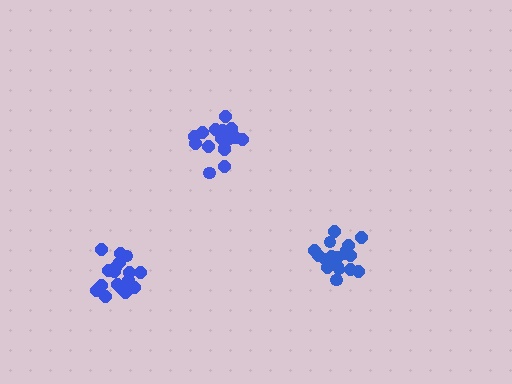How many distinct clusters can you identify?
There are 3 distinct clusters.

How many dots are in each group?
Group 1: 16 dots, Group 2: 17 dots, Group 3: 19 dots (52 total).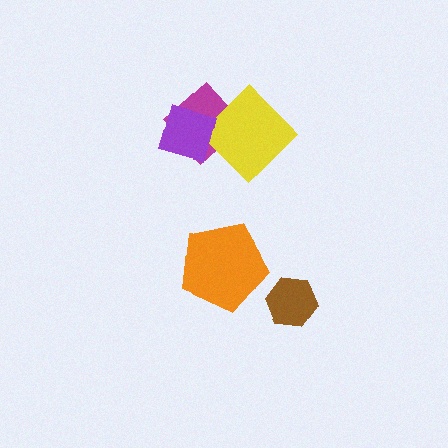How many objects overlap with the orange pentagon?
0 objects overlap with the orange pentagon.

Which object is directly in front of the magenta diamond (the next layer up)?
The yellow diamond is directly in front of the magenta diamond.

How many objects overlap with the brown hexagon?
0 objects overlap with the brown hexagon.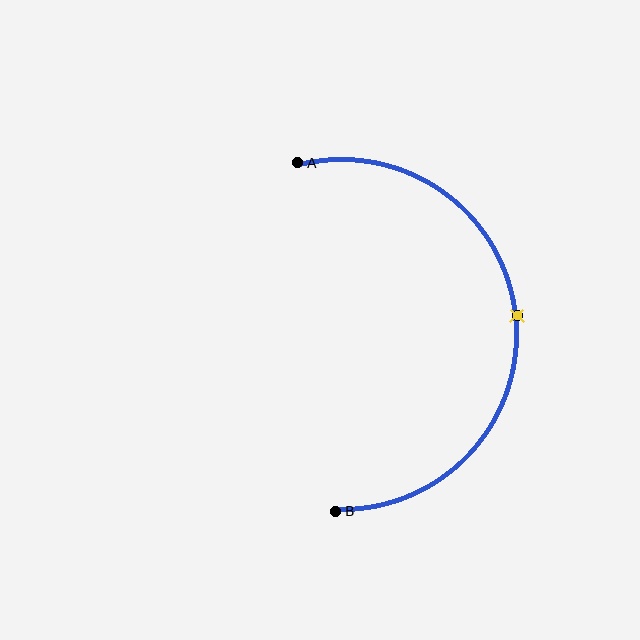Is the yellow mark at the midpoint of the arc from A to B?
Yes. The yellow mark lies on the arc at equal arc-length from both A and B — it is the arc midpoint.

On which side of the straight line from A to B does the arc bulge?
The arc bulges to the right of the straight line connecting A and B.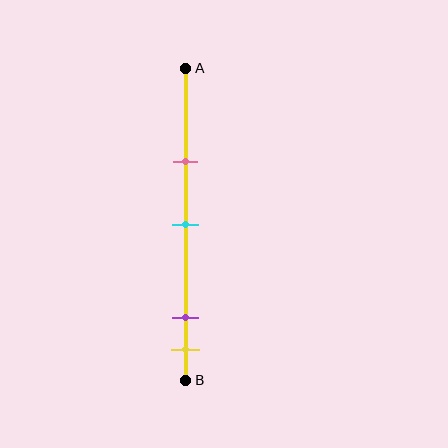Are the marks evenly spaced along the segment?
No, the marks are not evenly spaced.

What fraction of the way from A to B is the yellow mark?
The yellow mark is approximately 90% (0.9) of the way from A to B.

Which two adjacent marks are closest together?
The purple and yellow marks are the closest adjacent pair.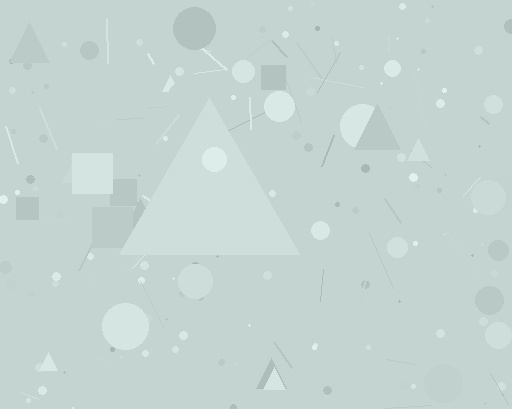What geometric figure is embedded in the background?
A triangle is embedded in the background.